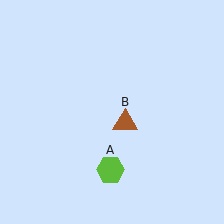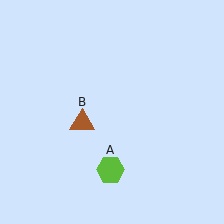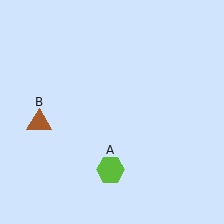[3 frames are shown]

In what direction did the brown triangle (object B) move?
The brown triangle (object B) moved left.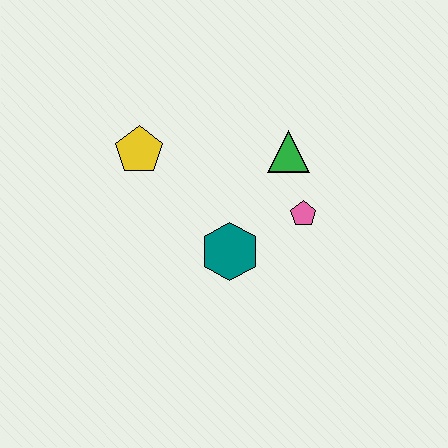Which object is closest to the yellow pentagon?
The teal hexagon is closest to the yellow pentagon.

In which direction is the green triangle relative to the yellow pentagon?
The green triangle is to the right of the yellow pentagon.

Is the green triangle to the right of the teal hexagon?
Yes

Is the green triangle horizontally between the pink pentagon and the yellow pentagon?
Yes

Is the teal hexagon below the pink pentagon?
Yes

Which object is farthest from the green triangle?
The yellow pentagon is farthest from the green triangle.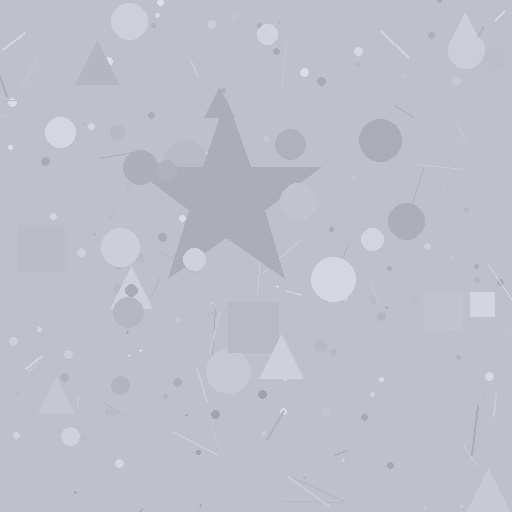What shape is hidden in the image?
A star is hidden in the image.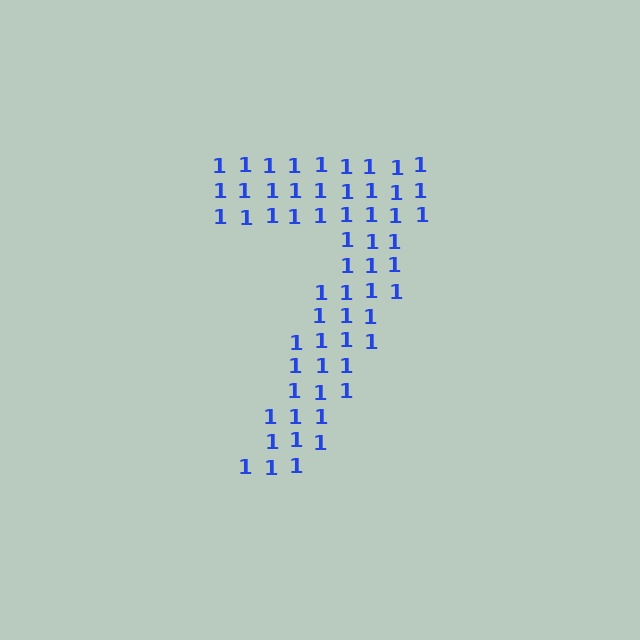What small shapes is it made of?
It is made of small digit 1's.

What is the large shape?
The large shape is the digit 7.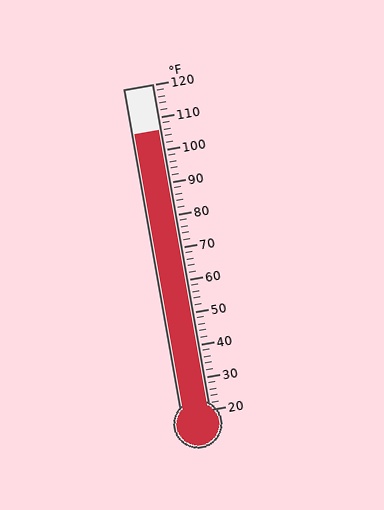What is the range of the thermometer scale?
The thermometer scale ranges from 20°F to 120°F.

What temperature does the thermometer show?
The thermometer shows approximately 106°F.